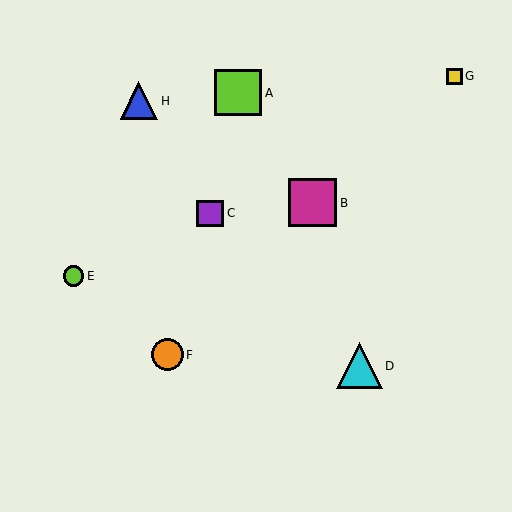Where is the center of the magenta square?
The center of the magenta square is at (313, 203).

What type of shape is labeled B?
Shape B is a magenta square.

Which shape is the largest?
The magenta square (labeled B) is the largest.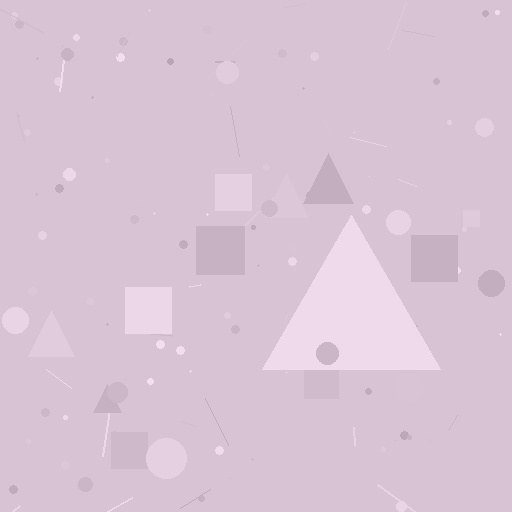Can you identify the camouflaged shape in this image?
The camouflaged shape is a triangle.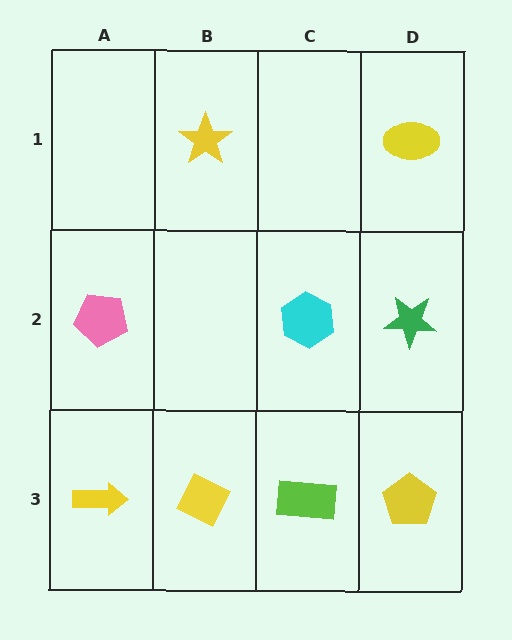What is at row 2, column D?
A green star.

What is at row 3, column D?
A yellow pentagon.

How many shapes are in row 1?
2 shapes.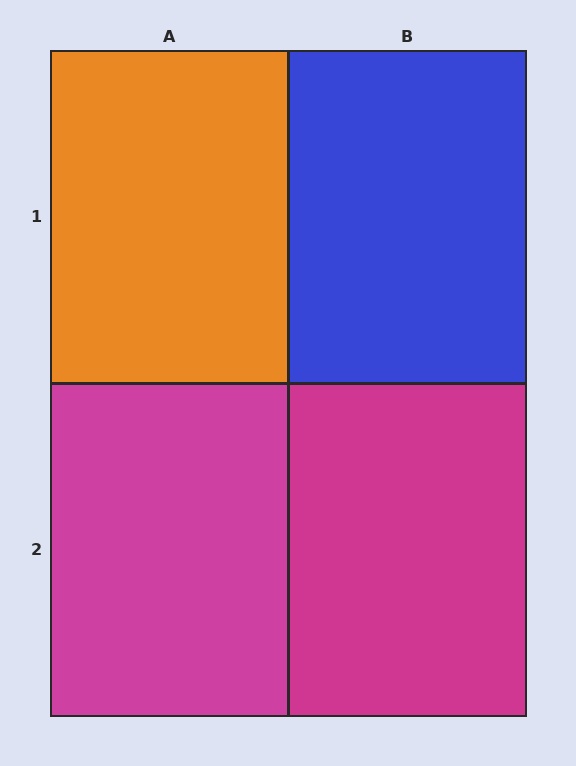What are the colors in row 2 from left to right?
Magenta, magenta.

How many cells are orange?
1 cell is orange.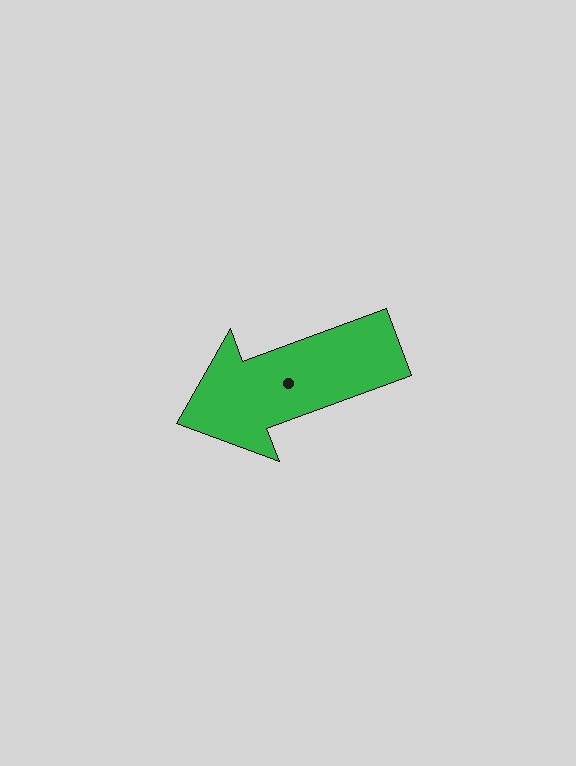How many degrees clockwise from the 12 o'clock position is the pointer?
Approximately 250 degrees.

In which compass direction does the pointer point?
West.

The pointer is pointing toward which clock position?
Roughly 8 o'clock.